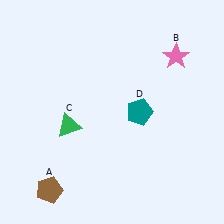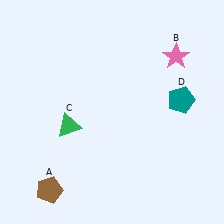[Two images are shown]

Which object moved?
The teal pentagon (D) moved right.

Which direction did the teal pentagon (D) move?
The teal pentagon (D) moved right.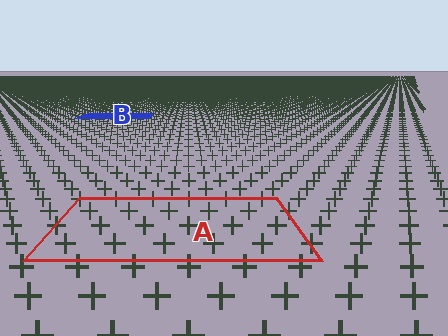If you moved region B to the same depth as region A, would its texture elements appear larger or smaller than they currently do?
They would appear larger. At a closer depth, the same texture elements are projected at a bigger on-screen size.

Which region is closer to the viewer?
Region A is closer. The texture elements there are larger and more spread out.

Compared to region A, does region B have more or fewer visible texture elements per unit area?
Region B has more texture elements per unit area — they are packed more densely because it is farther away.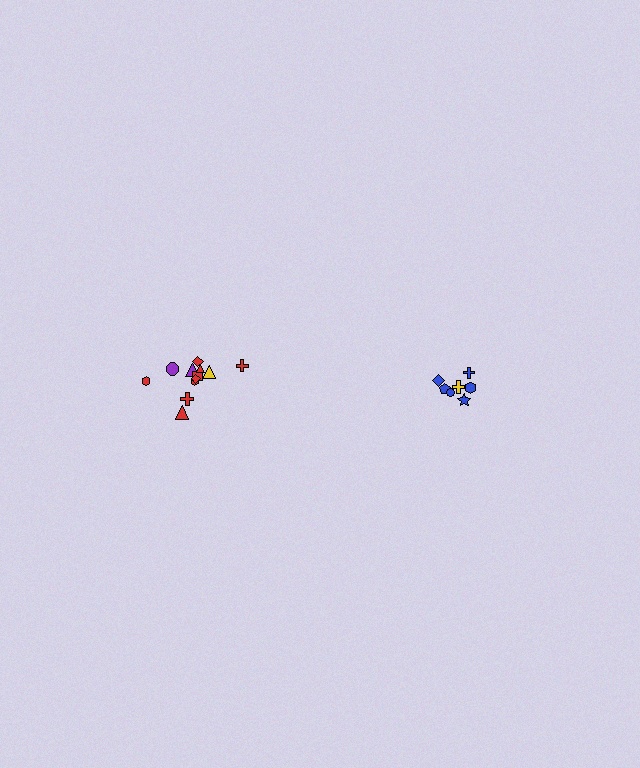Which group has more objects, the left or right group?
The left group.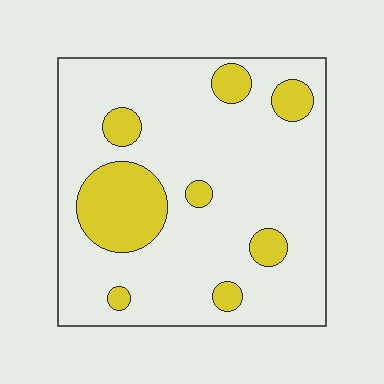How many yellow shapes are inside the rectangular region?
8.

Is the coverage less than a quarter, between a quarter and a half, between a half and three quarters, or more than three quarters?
Less than a quarter.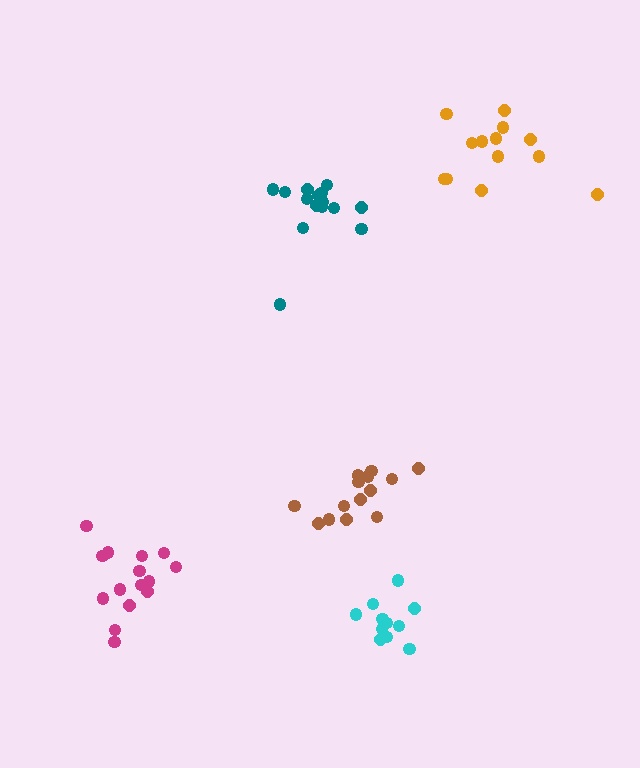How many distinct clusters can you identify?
There are 5 distinct clusters.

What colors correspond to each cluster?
The clusters are colored: brown, magenta, teal, cyan, orange.